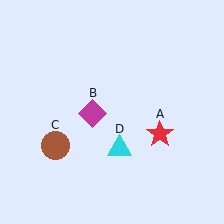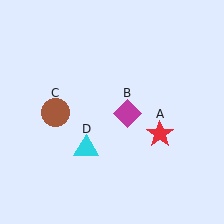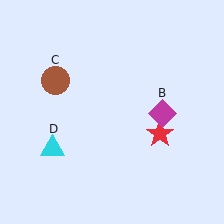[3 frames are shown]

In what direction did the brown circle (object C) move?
The brown circle (object C) moved up.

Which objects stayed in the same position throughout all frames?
Red star (object A) remained stationary.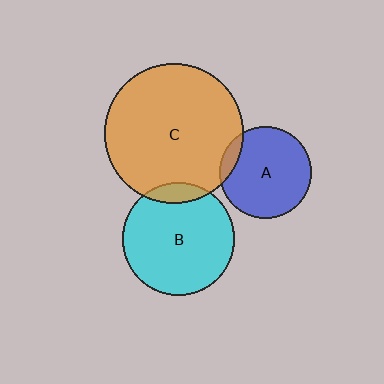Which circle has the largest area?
Circle C (orange).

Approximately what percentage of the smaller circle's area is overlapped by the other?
Approximately 10%.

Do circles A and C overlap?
Yes.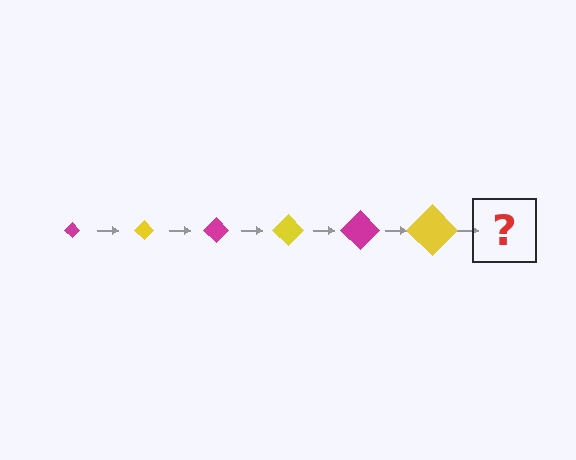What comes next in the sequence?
The next element should be a magenta diamond, larger than the previous one.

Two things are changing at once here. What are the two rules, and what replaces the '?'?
The two rules are that the diamond grows larger each step and the color cycles through magenta and yellow. The '?' should be a magenta diamond, larger than the previous one.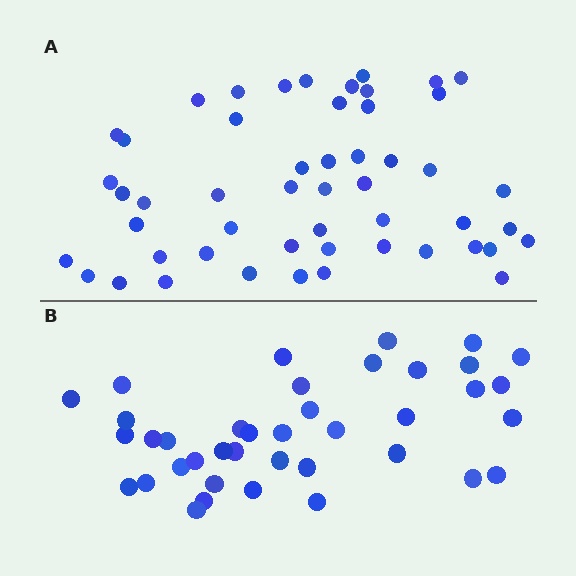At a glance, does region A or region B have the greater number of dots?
Region A (the top region) has more dots.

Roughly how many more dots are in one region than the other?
Region A has roughly 12 or so more dots than region B.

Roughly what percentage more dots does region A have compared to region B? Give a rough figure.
About 30% more.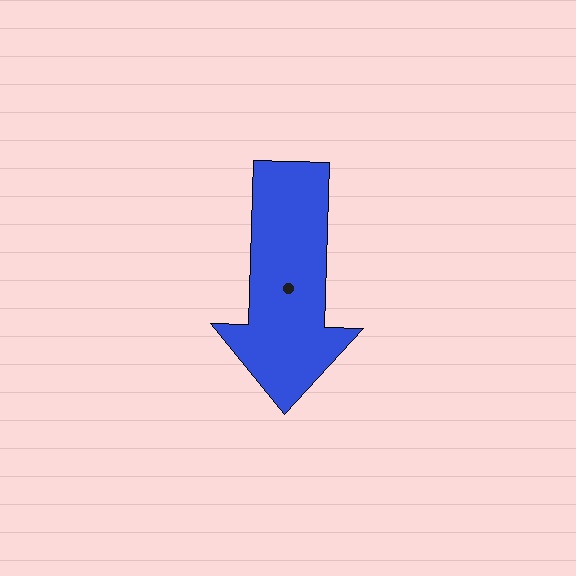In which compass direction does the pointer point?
South.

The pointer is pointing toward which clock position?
Roughly 6 o'clock.